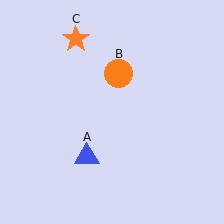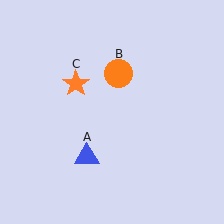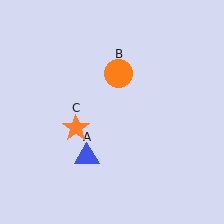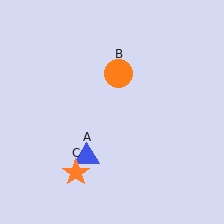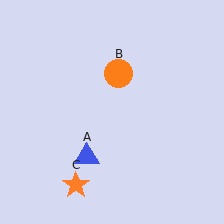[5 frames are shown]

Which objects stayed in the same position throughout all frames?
Blue triangle (object A) and orange circle (object B) remained stationary.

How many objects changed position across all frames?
1 object changed position: orange star (object C).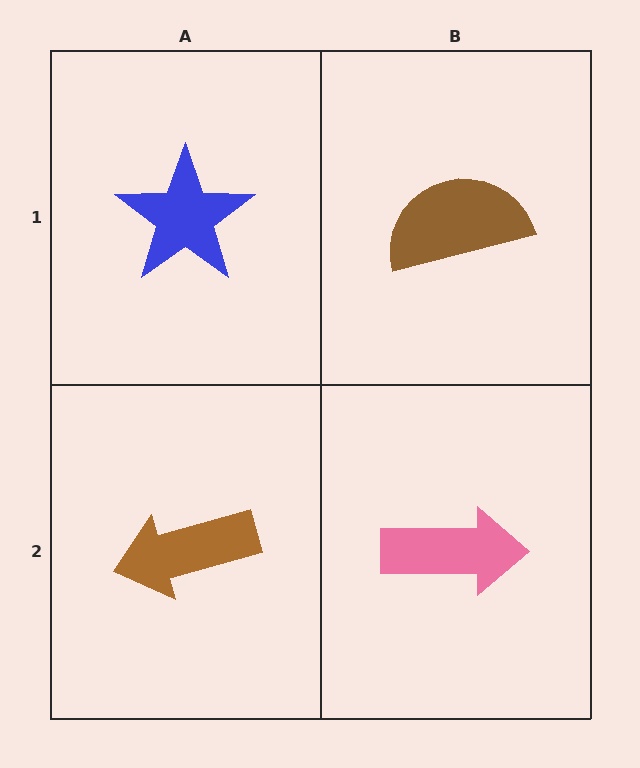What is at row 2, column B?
A pink arrow.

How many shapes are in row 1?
2 shapes.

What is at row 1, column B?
A brown semicircle.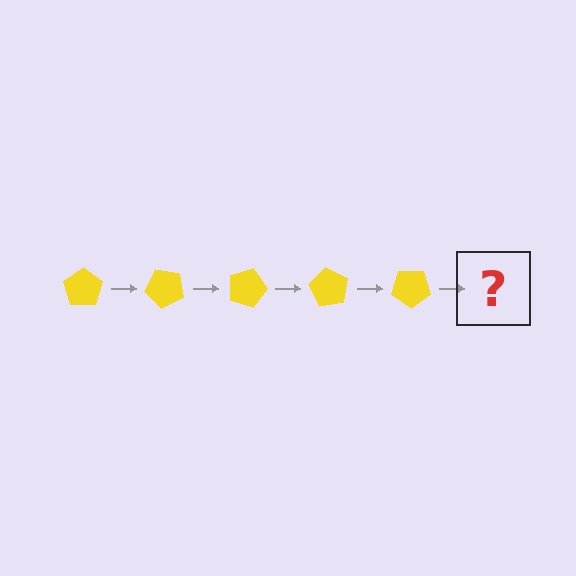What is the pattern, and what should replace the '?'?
The pattern is that the pentagon rotates 45 degrees each step. The '?' should be a yellow pentagon rotated 225 degrees.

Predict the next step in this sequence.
The next step is a yellow pentagon rotated 225 degrees.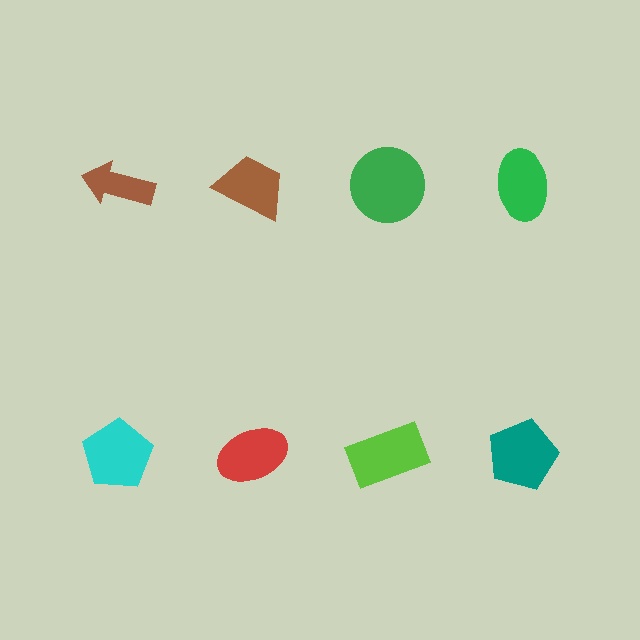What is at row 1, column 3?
A green circle.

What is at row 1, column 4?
A green ellipse.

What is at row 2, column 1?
A cyan pentagon.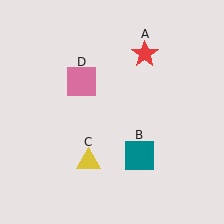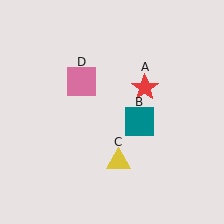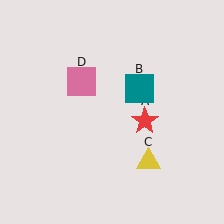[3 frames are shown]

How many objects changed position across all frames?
3 objects changed position: red star (object A), teal square (object B), yellow triangle (object C).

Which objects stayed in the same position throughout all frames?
Pink square (object D) remained stationary.